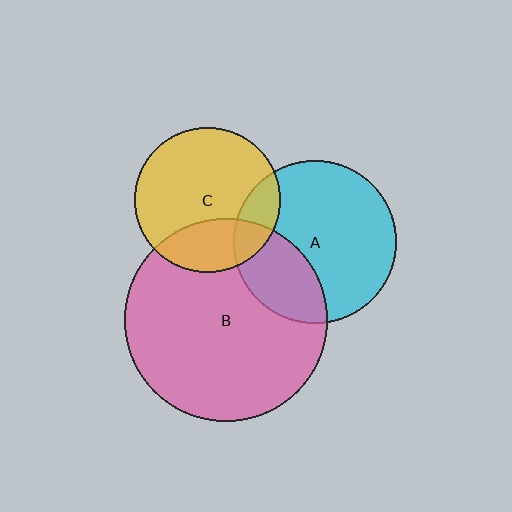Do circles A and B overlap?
Yes.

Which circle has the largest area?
Circle B (pink).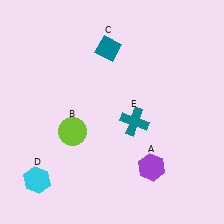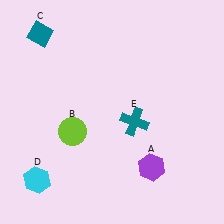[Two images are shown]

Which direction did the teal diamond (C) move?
The teal diamond (C) moved left.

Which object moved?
The teal diamond (C) moved left.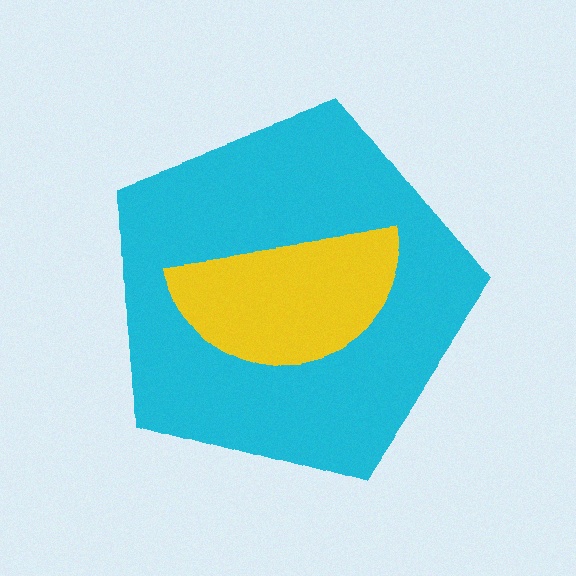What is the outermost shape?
The cyan pentagon.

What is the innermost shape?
The yellow semicircle.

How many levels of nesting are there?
2.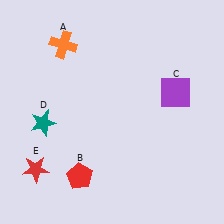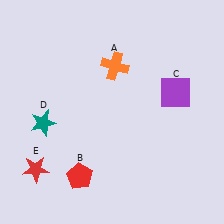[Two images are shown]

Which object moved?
The orange cross (A) moved right.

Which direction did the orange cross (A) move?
The orange cross (A) moved right.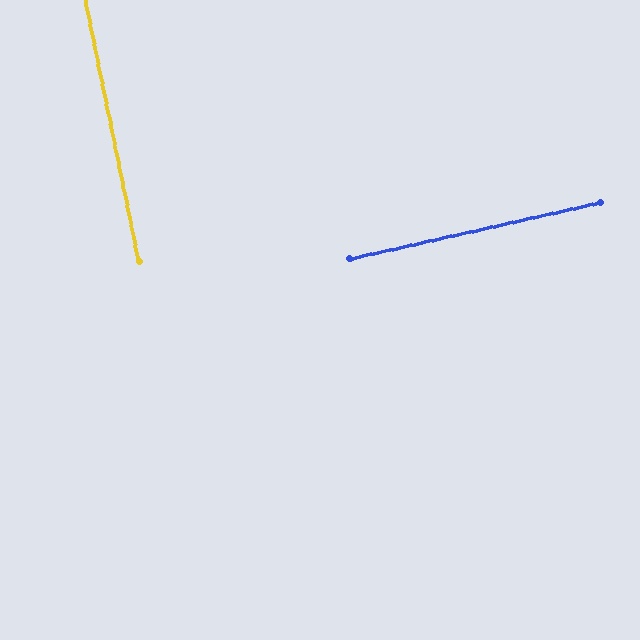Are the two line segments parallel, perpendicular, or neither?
Perpendicular — they meet at approximately 89°.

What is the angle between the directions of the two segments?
Approximately 89 degrees.